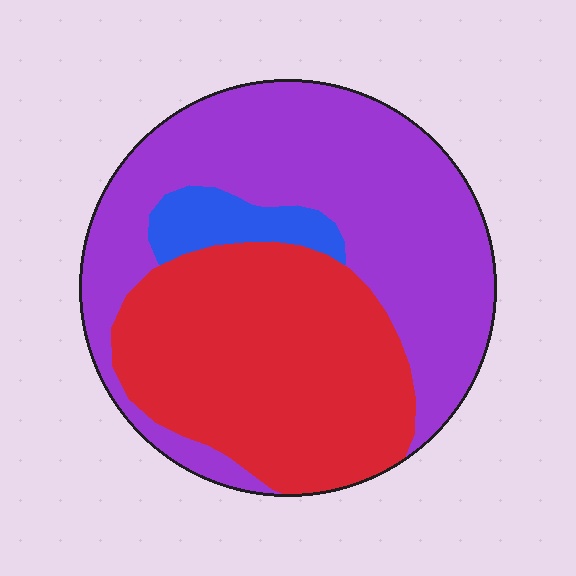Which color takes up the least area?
Blue, at roughly 5%.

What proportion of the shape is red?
Red takes up about two fifths (2/5) of the shape.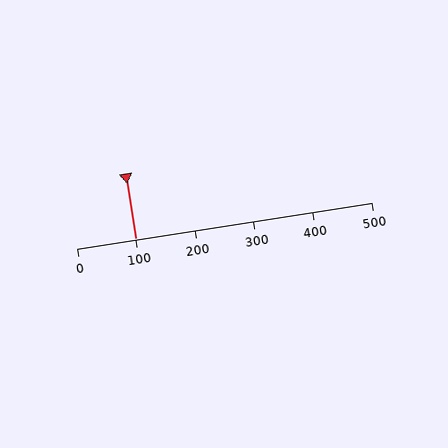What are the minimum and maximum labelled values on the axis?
The axis runs from 0 to 500.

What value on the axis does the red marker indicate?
The marker indicates approximately 100.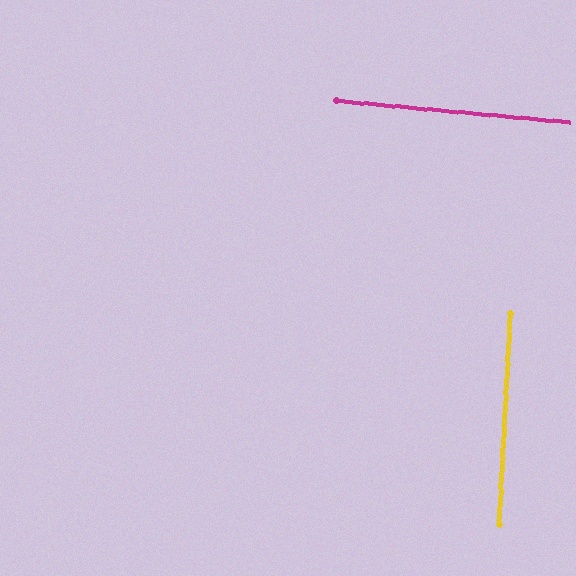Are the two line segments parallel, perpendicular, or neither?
Perpendicular — they meet at approximately 88°.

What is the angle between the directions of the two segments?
Approximately 88 degrees.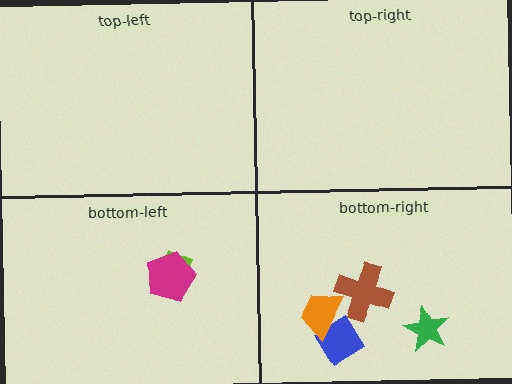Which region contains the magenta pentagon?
The bottom-left region.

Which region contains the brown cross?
The bottom-right region.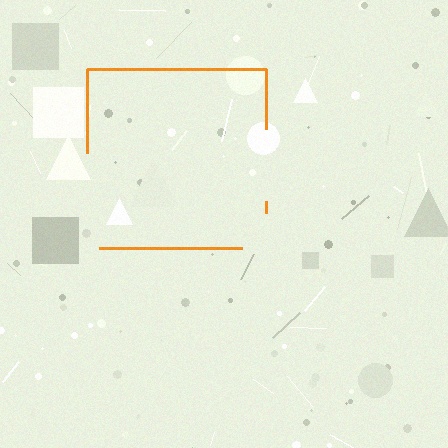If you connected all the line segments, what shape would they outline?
They would outline a square.